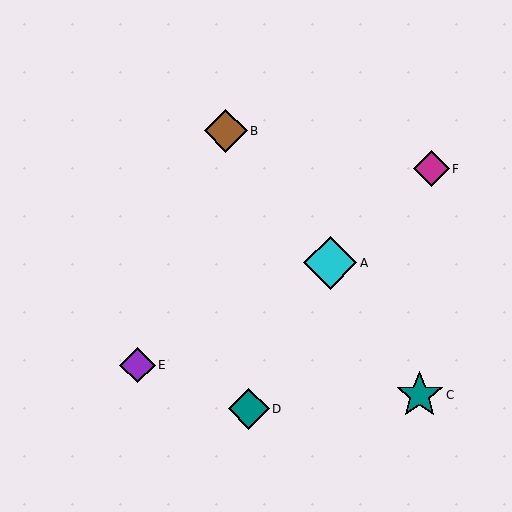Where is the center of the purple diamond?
The center of the purple diamond is at (138, 365).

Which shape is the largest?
The cyan diamond (labeled A) is the largest.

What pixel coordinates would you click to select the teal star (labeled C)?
Click at (420, 395) to select the teal star C.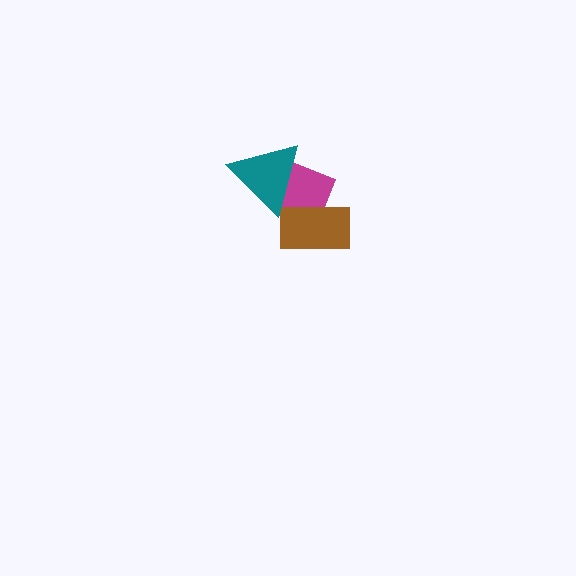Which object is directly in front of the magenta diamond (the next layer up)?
The brown rectangle is directly in front of the magenta diamond.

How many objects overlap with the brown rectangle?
1 object overlaps with the brown rectangle.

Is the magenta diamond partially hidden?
Yes, it is partially covered by another shape.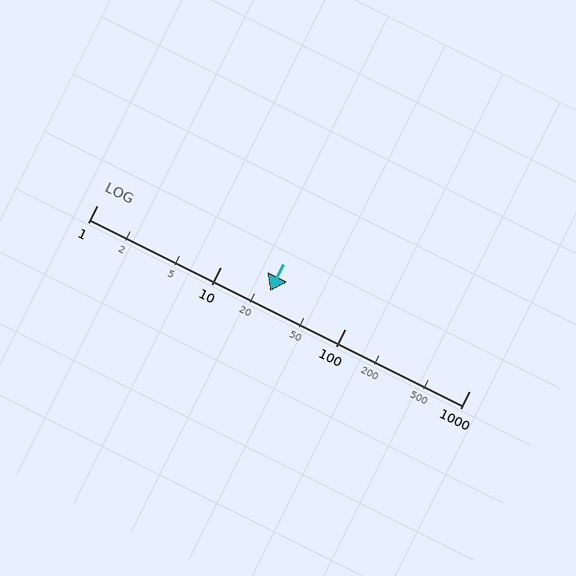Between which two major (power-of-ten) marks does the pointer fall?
The pointer is between 10 and 100.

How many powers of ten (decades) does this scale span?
The scale spans 3 decades, from 1 to 1000.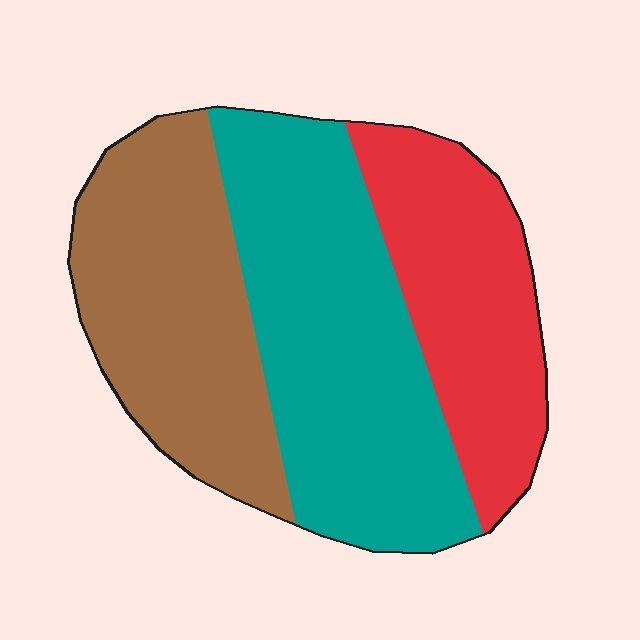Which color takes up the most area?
Teal, at roughly 40%.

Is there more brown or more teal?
Teal.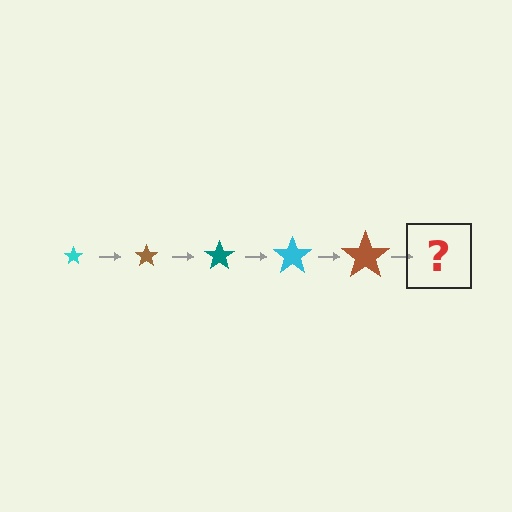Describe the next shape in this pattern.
It should be a teal star, larger than the previous one.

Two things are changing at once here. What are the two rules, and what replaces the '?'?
The two rules are that the star grows larger each step and the color cycles through cyan, brown, and teal. The '?' should be a teal star, larger than the previous one.